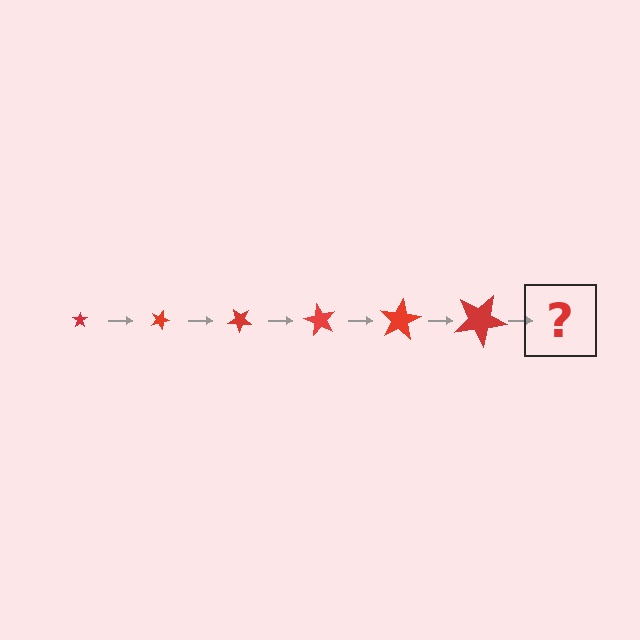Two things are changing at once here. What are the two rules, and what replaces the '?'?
The two rules are that the star grows larger each step and it rotates 20 degrees each step. The '?' should be a star, larger than the previous one and rotated 120 degrees from the start.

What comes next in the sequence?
The next element should be a star, larger than the previous one and rotated 120 degrees from the start.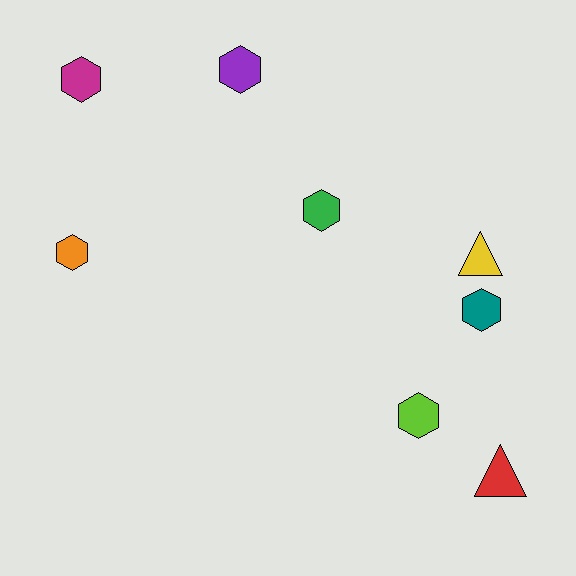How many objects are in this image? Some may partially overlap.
There are 8 objects.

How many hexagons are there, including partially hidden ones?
There are 6 hexagons.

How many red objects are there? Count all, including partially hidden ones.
There is 1 red object.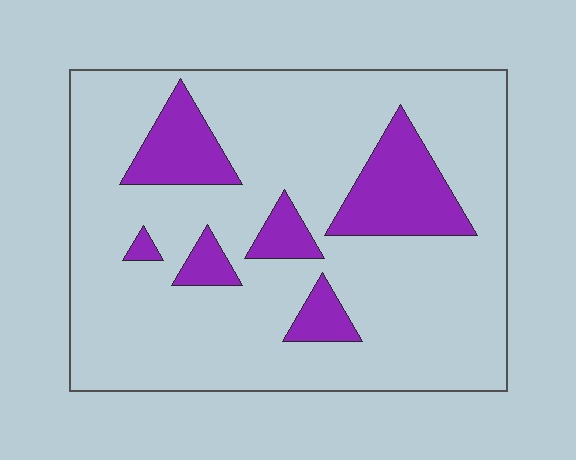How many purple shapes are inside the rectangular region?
6.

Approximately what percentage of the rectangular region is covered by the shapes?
Approximately 20%.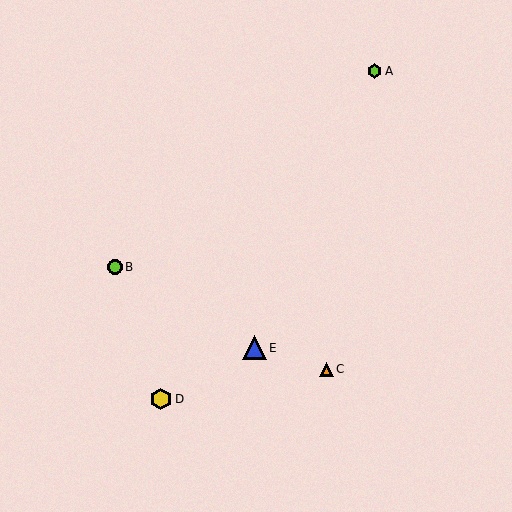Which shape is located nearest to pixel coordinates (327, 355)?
The orange triangle (labeled C) at (326, 369) is nearest to that location.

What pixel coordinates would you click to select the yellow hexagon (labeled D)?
Click at (161, 399) to select the yellow hexagon D.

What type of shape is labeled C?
Shape C is an orange triangle.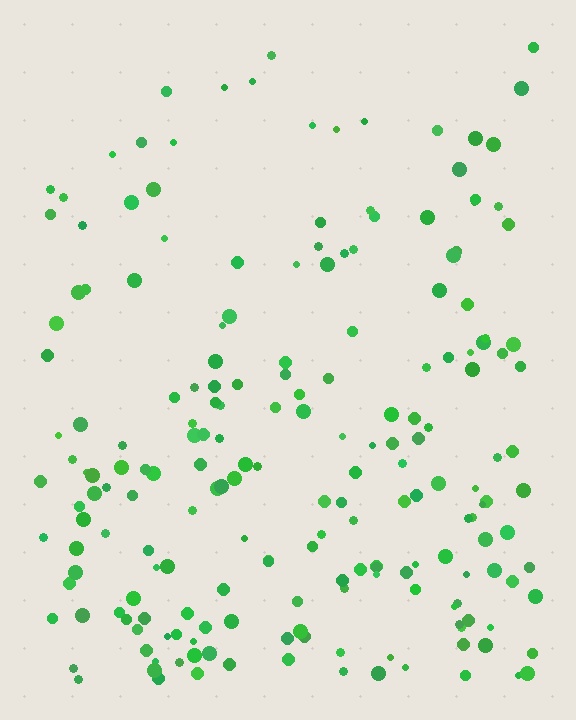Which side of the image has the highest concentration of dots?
The bottom.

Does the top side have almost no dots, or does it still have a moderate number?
Still a moderate number, just noticeably fewer than the bottom.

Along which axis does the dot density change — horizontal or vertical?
Vertical.